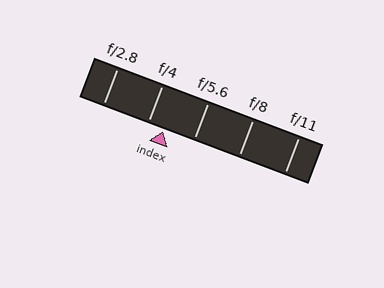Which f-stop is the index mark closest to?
The index mark is closest to f/4.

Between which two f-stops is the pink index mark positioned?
The index mark is between f/4 and f/5.6.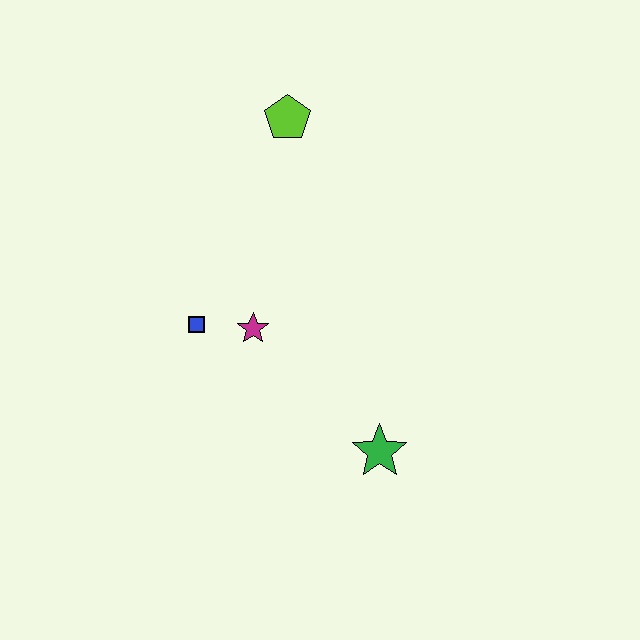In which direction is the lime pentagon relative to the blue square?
The lime pentagon is above the blue square.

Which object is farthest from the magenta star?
The lime pentagon is farthest from the magenta star.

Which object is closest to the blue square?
The magenta star is closest to the blue square.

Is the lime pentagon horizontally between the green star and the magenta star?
Yes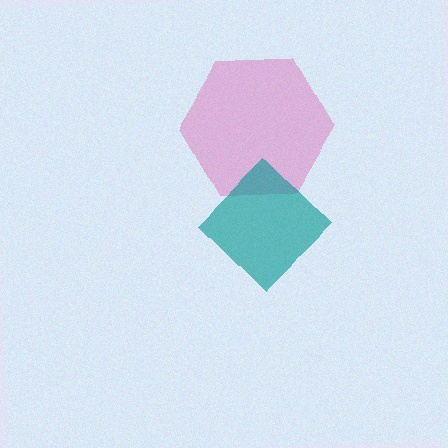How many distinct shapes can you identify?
There are 2 distinct shapes: a pink hexagon, a teal diamond.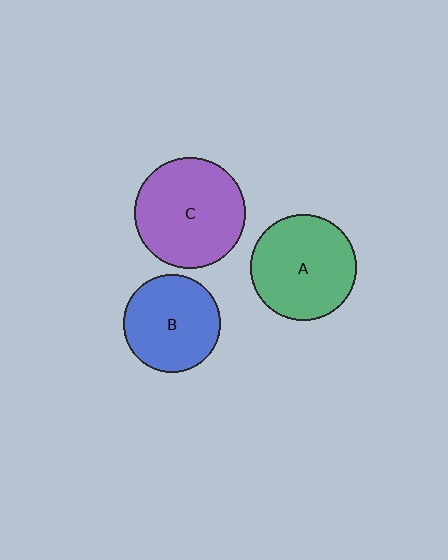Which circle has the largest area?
Circle C (purple).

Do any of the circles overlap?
No, none of the circles overlap.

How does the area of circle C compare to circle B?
Approximately 1.3 times.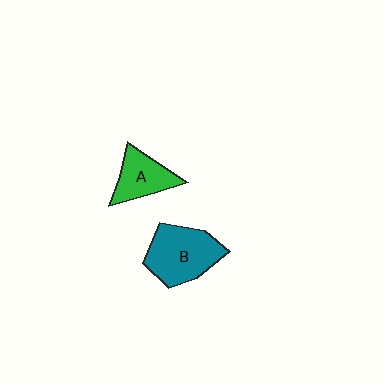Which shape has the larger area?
Shape B (teal).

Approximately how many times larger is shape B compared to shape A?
Approximately 1.6 times.